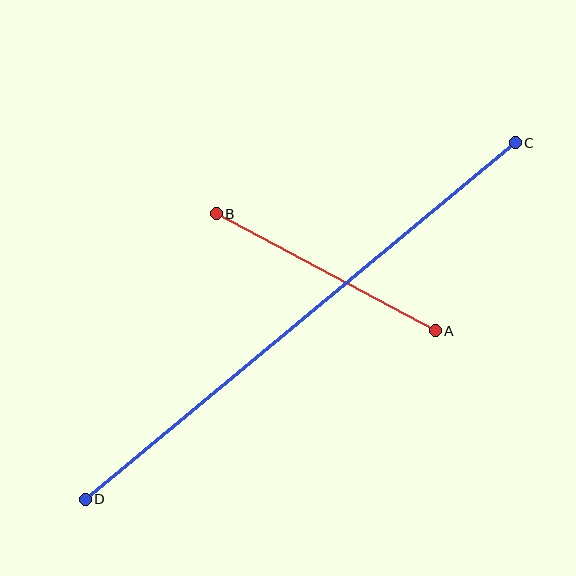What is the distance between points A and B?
The distance is approximately 248 pixels.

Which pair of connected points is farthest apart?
Points C and D are farthest apart.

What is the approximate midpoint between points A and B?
The midpoint is at approximately (326, 272) pixels.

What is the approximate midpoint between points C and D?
The midpoint is at approximately (300, 321) pixels.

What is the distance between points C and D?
The distance is approximately 559 pixels.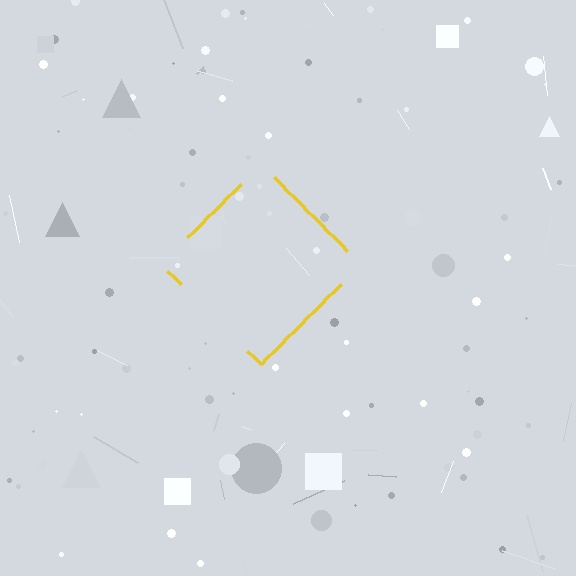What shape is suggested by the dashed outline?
The dashed outline suggests a diamond.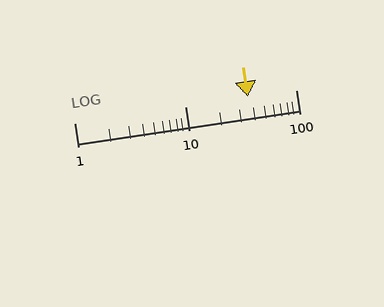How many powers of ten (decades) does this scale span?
The scale spans 2 decades, from 1 to 100.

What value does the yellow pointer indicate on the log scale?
The pointer indicates approximately 37.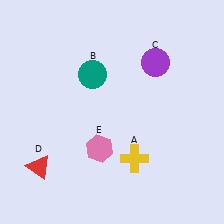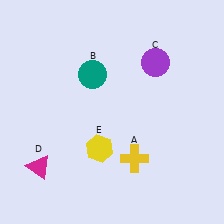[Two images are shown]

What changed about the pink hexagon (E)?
In Image 1, E is pink. In Image 2, it changed to yellow.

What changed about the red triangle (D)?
In Image 1, D is red. In Image 2, it changed to magenta.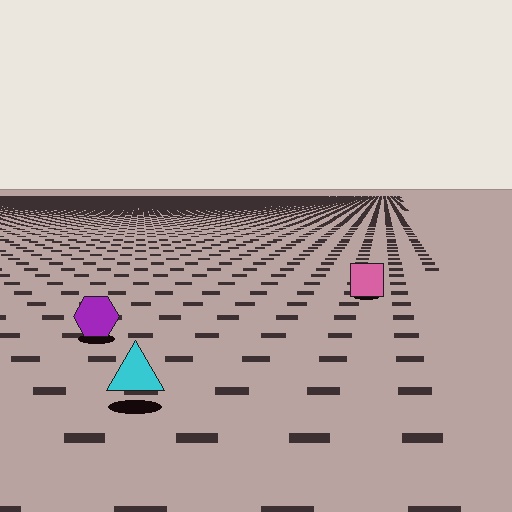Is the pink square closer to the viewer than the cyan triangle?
No. The cyan triangle is closer — you can tell from the texture gradient: the ground texture is coarser near it.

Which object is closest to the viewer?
The cyan triangle is closest. The texture marks near it are larger and more spread out.